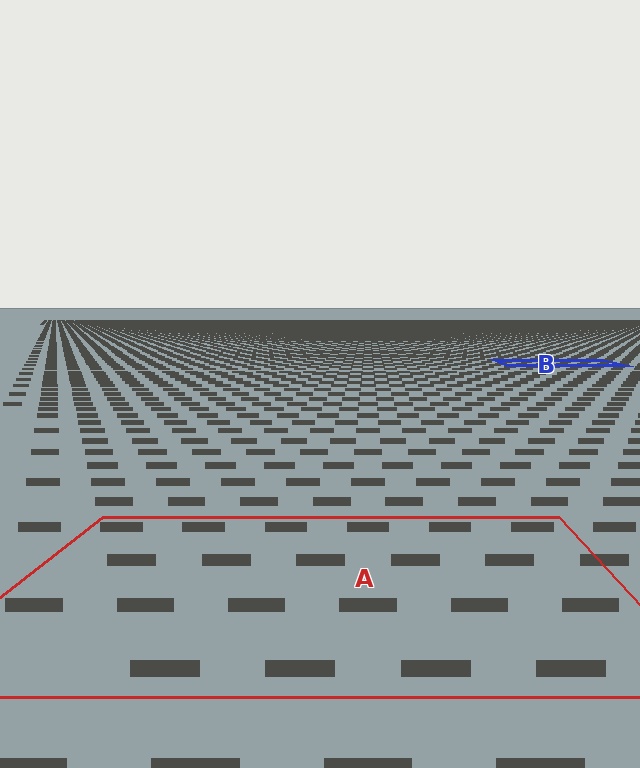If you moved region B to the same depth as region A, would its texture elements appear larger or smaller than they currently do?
They would appear larger. At a closer depth, the same texture elements are projected at a bigger on-screen size.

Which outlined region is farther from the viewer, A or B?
Region B is farther from the viewer — the texture elements inside it appear smaller and more densely packed.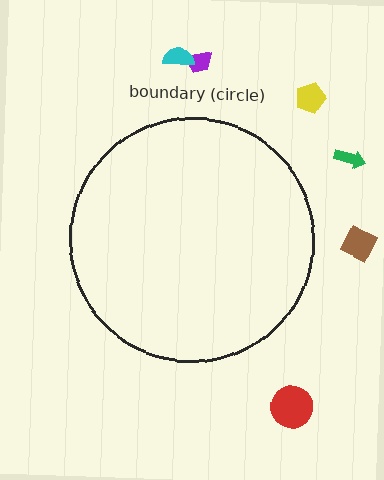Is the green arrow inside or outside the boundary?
Outside.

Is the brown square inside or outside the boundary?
Outside.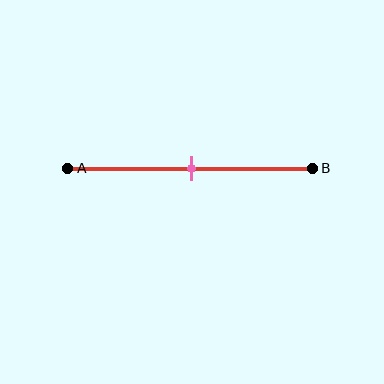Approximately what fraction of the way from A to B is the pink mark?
The pink mark is approximately 50% of the way from A to B.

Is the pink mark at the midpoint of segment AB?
Yes, the mark is approximately at the midpoint.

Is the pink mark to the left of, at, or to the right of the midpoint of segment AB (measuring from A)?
The pink mark is approximately at the midpoint of segment AB.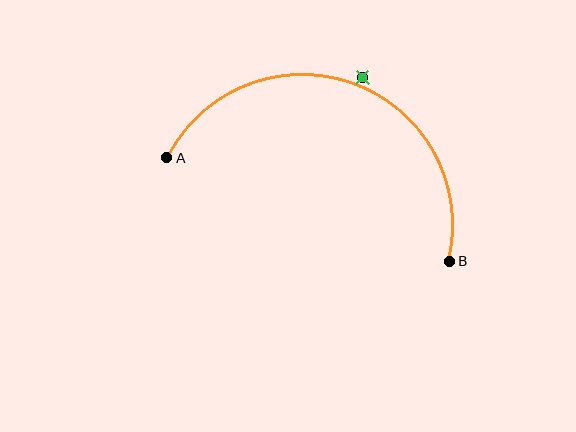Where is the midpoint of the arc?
The arc midpoint is the point on the curve farthest from the straight line joining A and B. It sits above that line.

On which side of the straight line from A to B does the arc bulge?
The arc bulges above the straight line connecting A and B.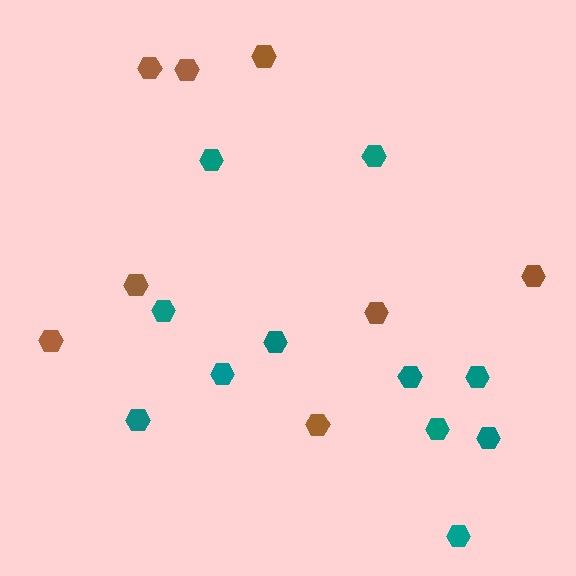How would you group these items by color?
There are 2 groups: one group of brown hexagons (8) and one group of teal hexagons (11).